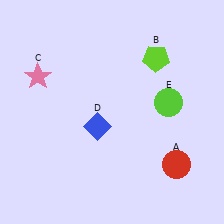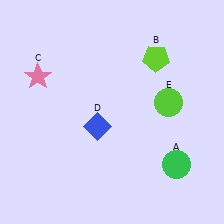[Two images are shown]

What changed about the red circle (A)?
In Image 1, A is red. In Image 2, it changed to green.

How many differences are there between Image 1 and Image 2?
There is 1 difference between the two images.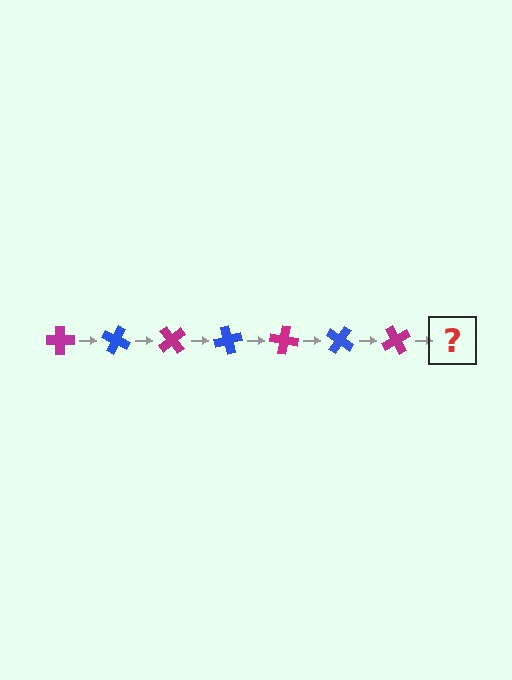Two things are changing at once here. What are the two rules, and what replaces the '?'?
The two rules are that it rotates 25 degrees each step and the color cycles through magenta and blue. The '?' should be a blue cross, rotated 175 degrees from the start.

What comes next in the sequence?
The next element should be a blue cross, rotated 175 degrees from the start.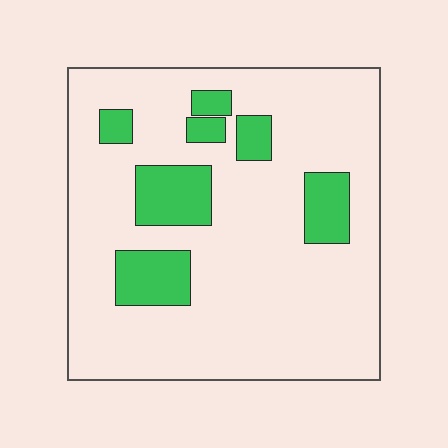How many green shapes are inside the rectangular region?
7.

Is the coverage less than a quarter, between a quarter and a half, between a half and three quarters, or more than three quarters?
Less than a quarter.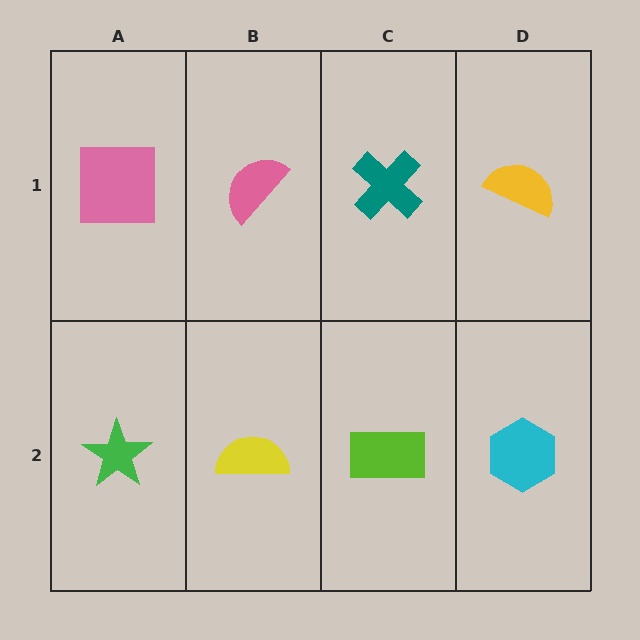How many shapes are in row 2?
4 shapes.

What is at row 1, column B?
A pink semicircle.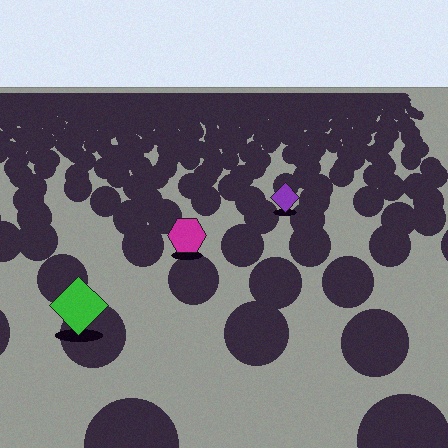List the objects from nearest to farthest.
From nearest to farthest: the green diamond, the magenta hexagon, the purple diamond.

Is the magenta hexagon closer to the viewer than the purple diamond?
Yes. The magenta hexagon is closer — you can tell from the texture gradient: the ground texture is coarser near it.